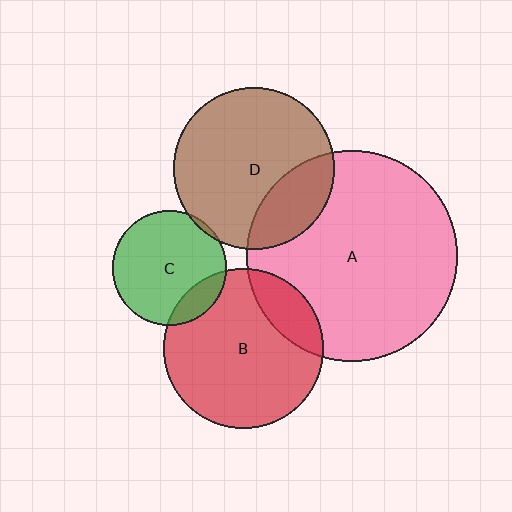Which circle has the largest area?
Circle A (pink).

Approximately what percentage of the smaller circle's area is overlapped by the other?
Approximately 25%.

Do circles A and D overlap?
Yes.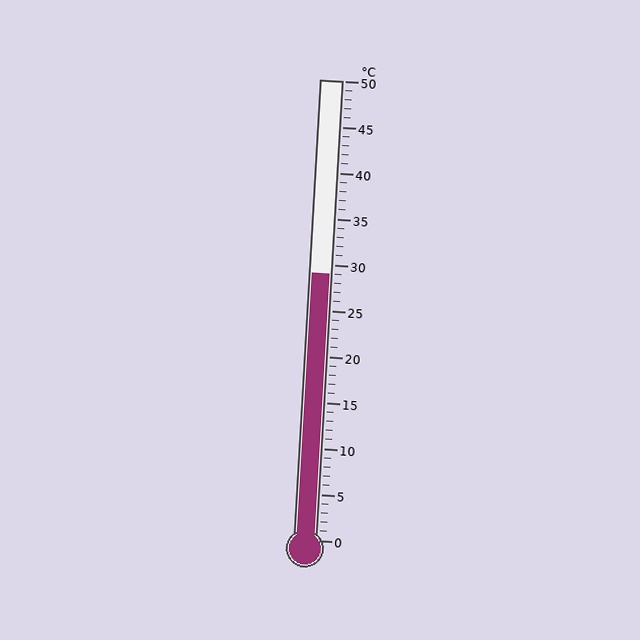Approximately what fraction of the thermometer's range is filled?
The thermometer is filled to approximately 60% of its range.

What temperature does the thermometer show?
The thermometer shows approximately 29°C.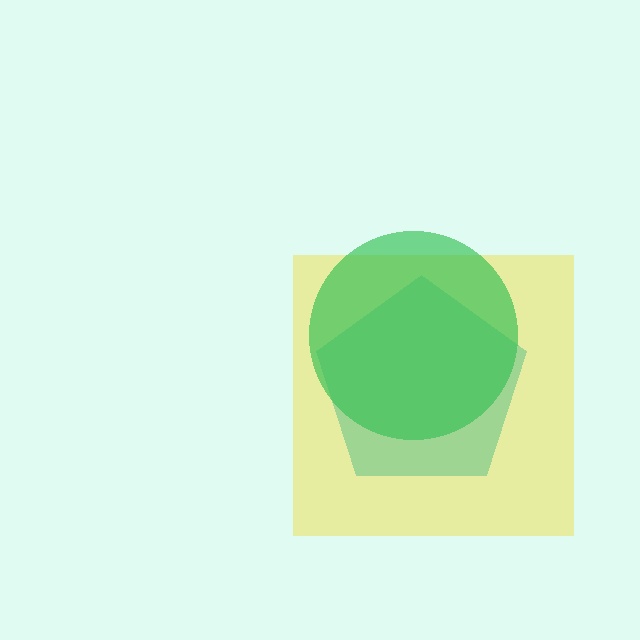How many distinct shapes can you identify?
There are 3 distinct shapes: a cyan pentagon, a yellow square, a green circle.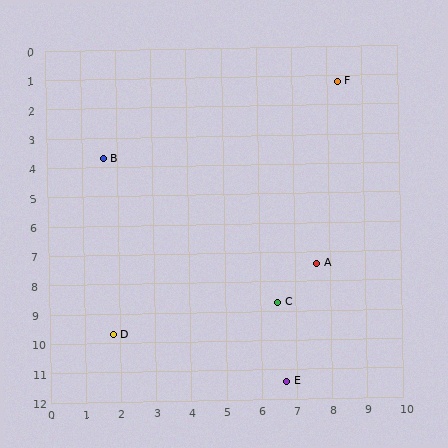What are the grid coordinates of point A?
Point A is at approximately (7.6, 7.4).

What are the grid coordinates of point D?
Point D is at approximately (1.8, 9.7).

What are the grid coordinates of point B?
Point B is at approximately (1.6, 3.7).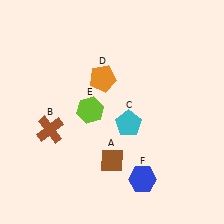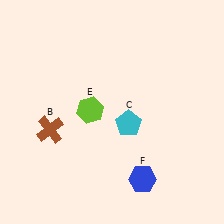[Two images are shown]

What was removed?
The orange pentagon (D), the brown diamond (A) were removed in Image 2.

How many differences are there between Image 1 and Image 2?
There are 2 differences between the two images.